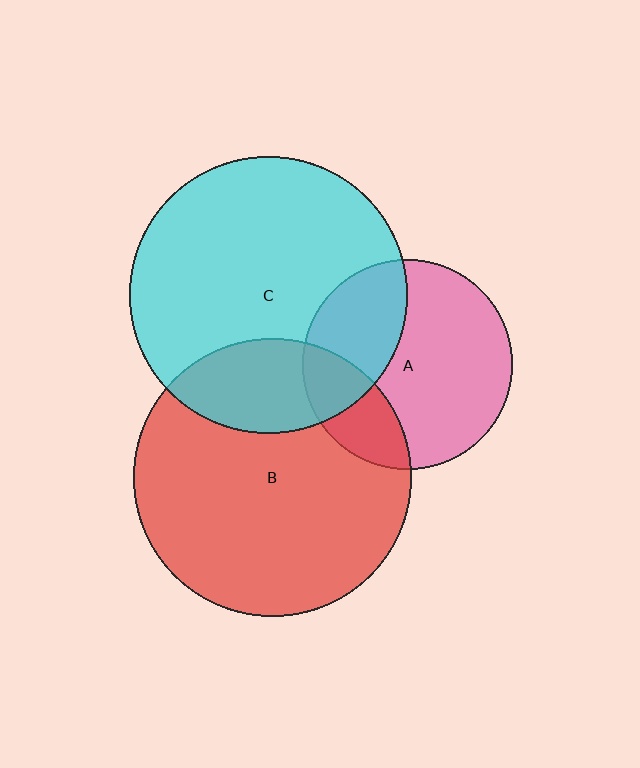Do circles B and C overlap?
Yes.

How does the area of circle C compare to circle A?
Approximately 1.7 times.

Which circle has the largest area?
Circle B (red).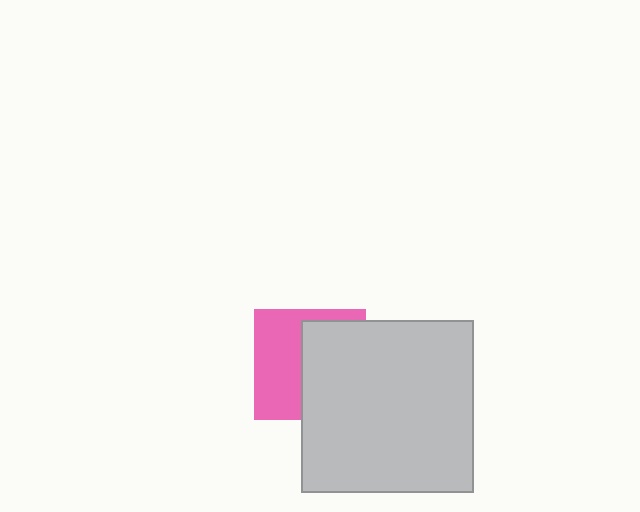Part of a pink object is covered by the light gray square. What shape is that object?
It is a square.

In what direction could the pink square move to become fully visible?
The pink square could move left. That would shift it out from behind the light gray square entirely.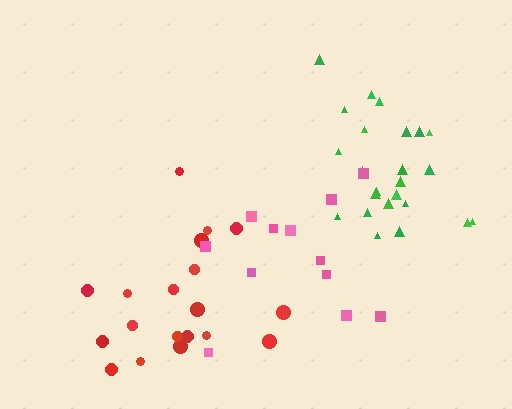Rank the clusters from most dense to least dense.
green, red, pink.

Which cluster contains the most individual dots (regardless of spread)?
Green (24).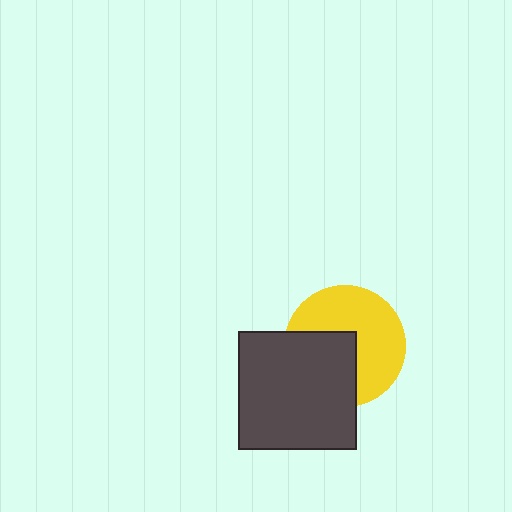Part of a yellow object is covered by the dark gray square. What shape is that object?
It is a circle.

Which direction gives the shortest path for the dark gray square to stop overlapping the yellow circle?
Moving toward the lower-left gives the shortest separation.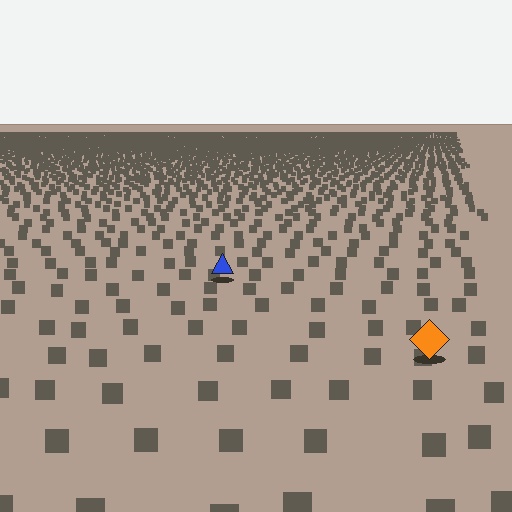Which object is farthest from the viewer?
The blue triangle is farthest from the viewer. It appears smaller and the ground texture around it is denser.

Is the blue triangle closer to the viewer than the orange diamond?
No. The orange diamond is closer — you can tell from the texture gradient: the ground texture is coarser near it.